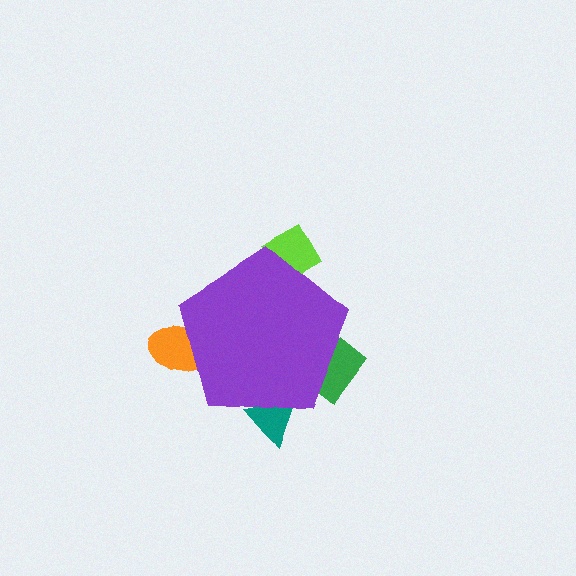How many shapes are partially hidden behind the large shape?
4 shapes are partially hidden.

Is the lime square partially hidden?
Yes, the lime square is partially hidden behind the purple pentagon.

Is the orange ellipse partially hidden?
Yes, the orange ellipse is partially hidden behind the purple pentagon.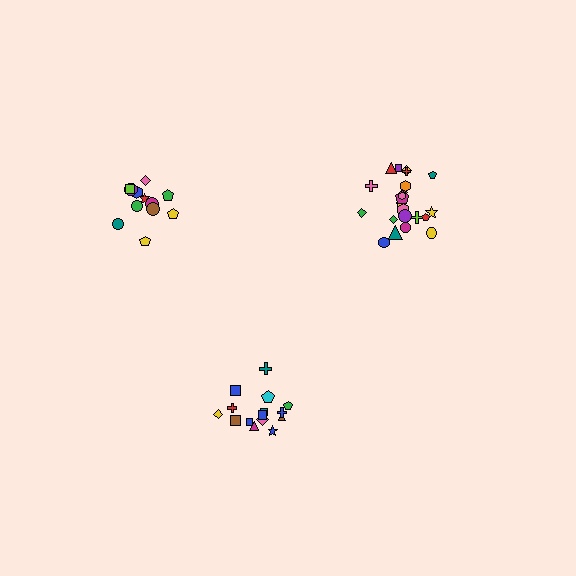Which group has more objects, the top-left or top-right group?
The top-right group.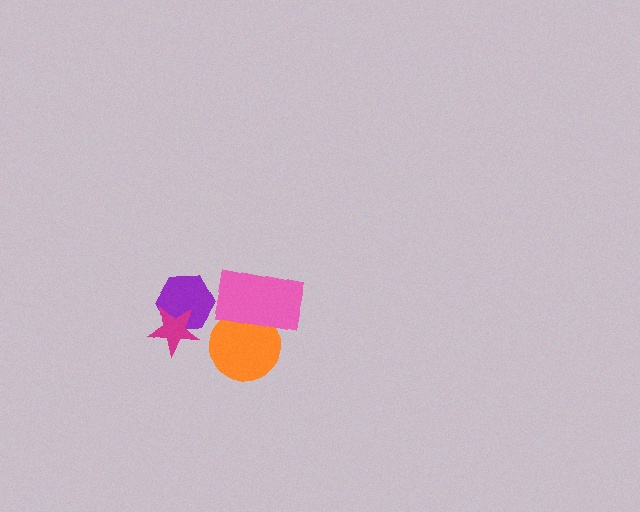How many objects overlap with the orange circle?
1 object overlaps with the orange circle.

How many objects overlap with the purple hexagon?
1 object overlaps with the purple hexagon.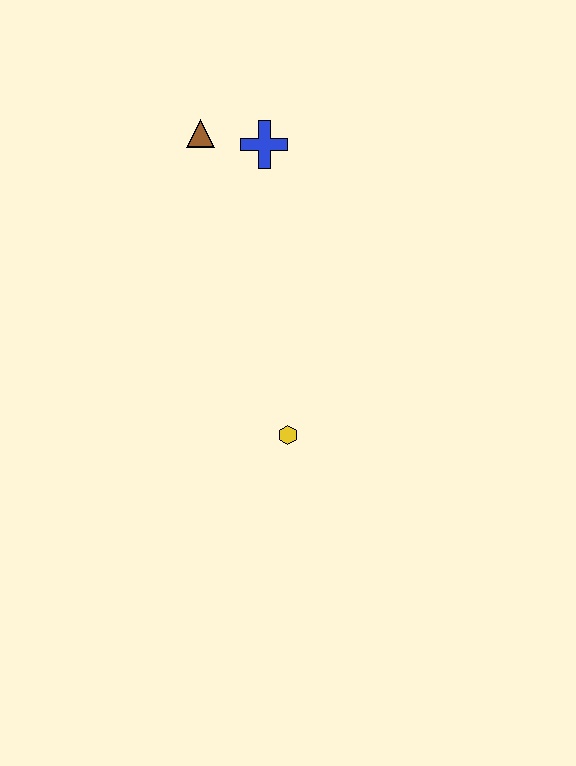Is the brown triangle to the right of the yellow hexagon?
No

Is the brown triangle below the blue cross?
No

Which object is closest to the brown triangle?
The blue cross is closest to the brown triangle.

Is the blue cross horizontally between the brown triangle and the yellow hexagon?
Yes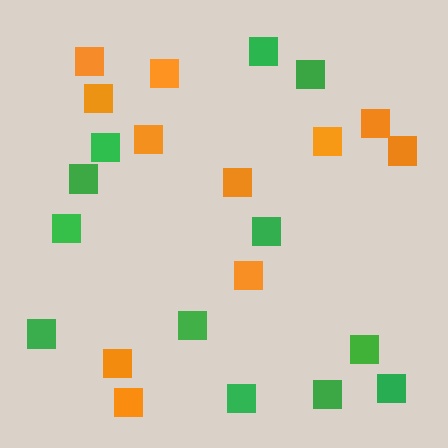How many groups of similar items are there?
There are 2 groups: one group of orange squares (11) and one group of green squares (12).